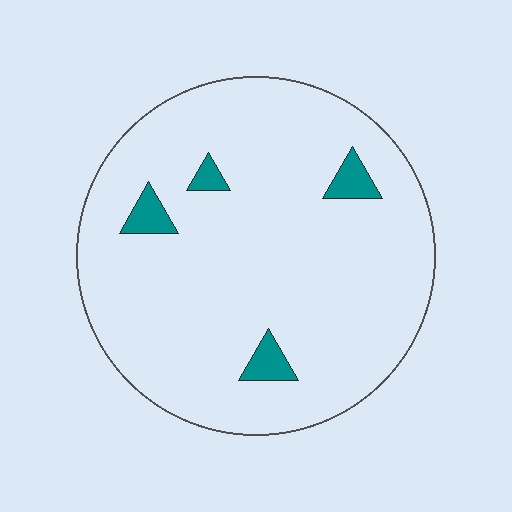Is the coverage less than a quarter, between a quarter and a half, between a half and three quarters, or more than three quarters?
Less than a quarter.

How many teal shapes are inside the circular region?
4.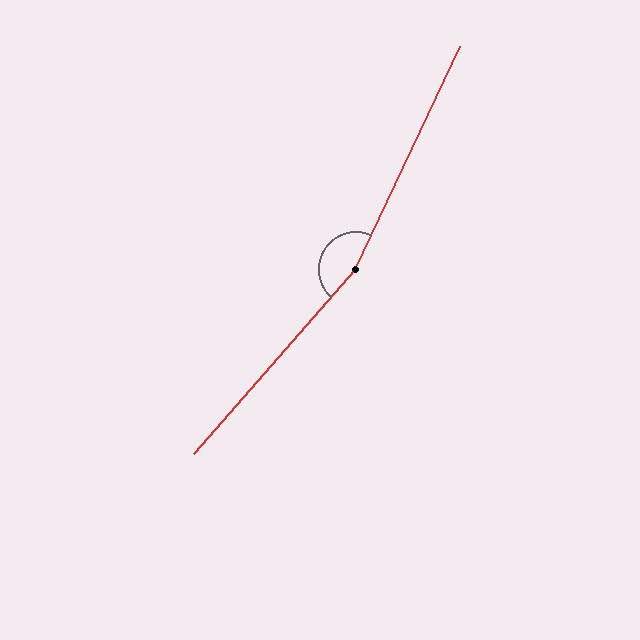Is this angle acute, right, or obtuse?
It is obtuse.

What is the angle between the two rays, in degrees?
Approximately 164 degrees.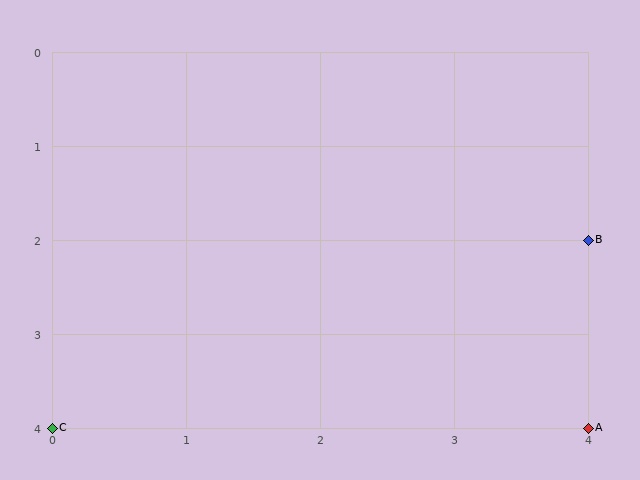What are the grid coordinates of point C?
Point C is at grid coordinates (0, 4).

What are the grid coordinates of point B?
Point B is at grid coordinates (4, 2).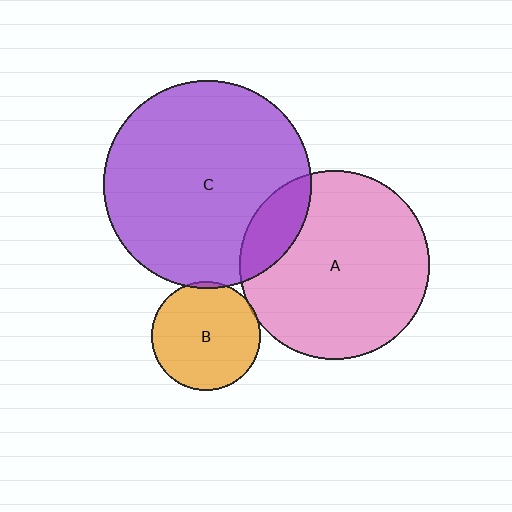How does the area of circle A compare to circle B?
Approximately 3.0 times.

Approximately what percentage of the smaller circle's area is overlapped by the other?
Approximately 5%.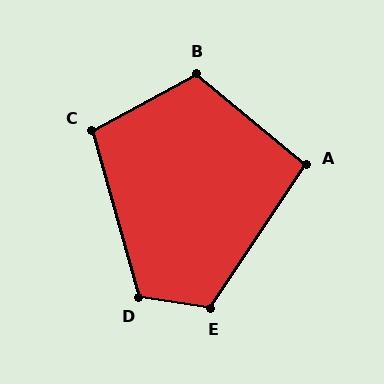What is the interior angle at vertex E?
Approximately 115 degrees (obtuse).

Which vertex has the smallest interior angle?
A, at approximately 96 degrees.